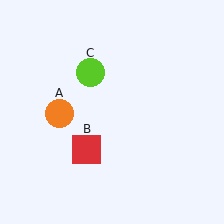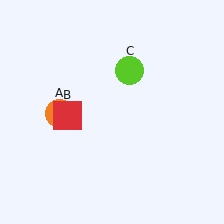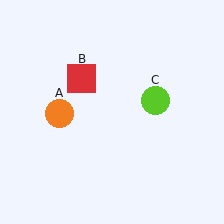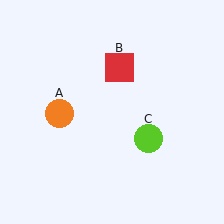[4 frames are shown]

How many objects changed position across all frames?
2 objects changed position: red square (object B), lime circle (object C).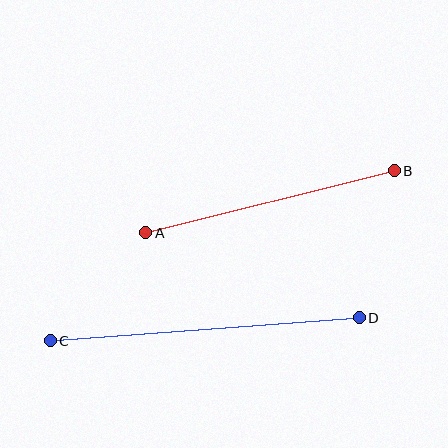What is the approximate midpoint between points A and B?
The midpoint is at approximately (270, 202) pixels.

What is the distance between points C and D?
The distance is approximately 310 pixels.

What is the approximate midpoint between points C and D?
The midpoint is at approximately (205, 329) pixels.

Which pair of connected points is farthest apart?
Points C and D are farthest apart.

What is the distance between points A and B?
The distance is approximately 256 pixels.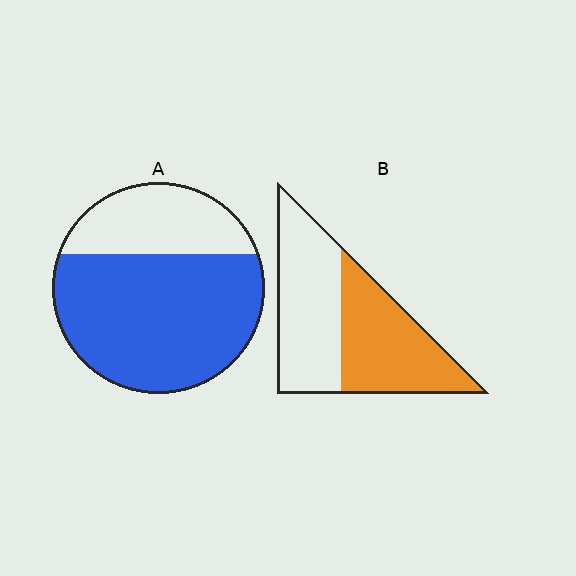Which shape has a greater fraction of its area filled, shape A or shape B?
Shape A.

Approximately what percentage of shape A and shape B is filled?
A is approximately 70% and B is approximately 50%.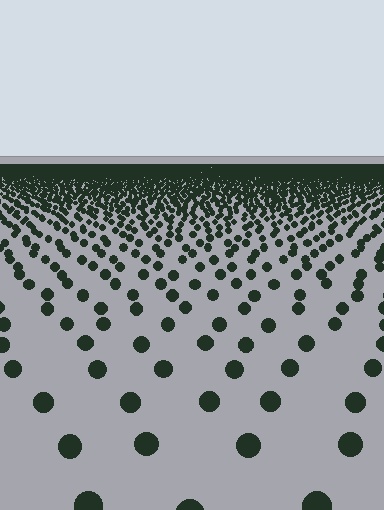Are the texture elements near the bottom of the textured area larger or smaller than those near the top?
Larger. Near the bottom, elements are closer to the viewer and appear at a bigger on-screen size.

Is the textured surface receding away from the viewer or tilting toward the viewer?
The surface is receding away from the viewer. Texture elements get smaller and denser toward the top.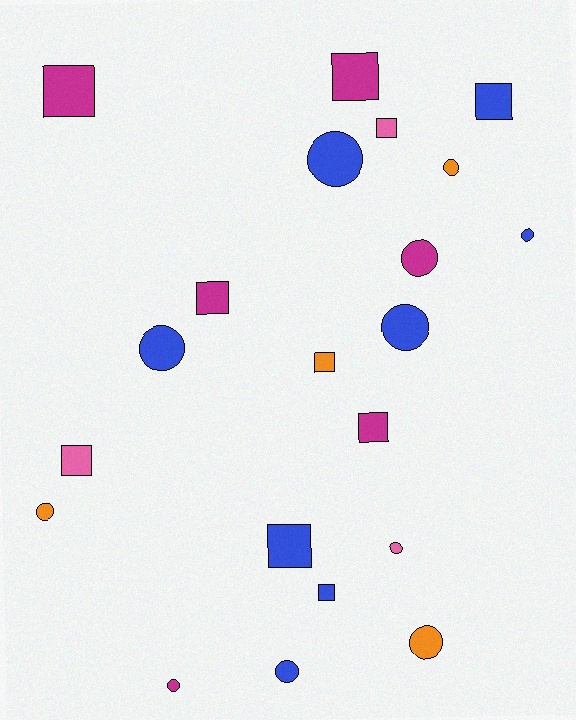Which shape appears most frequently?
Circle, with 11 objects.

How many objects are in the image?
There are 21 objects.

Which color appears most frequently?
Blue, with 8 objects.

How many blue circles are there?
There are 5 blue circles.